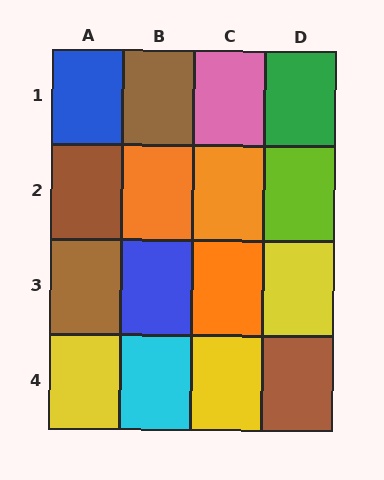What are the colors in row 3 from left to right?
Brown, blue, orange, yellow.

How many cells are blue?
2 cells are blue.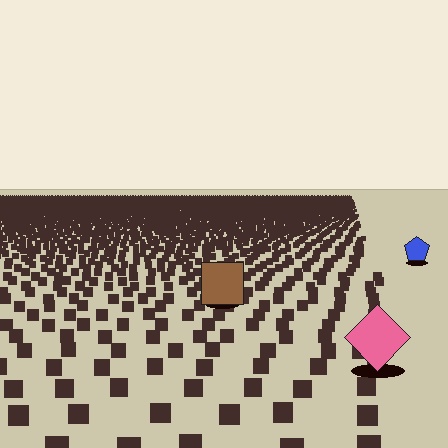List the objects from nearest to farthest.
From nearest to farthest: the pink diamond, the brown square, the blue pentagon.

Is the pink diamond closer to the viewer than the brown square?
Yes. The pink diamond is closer — you can tell from the texture gradient: the ground texture is coarser near it.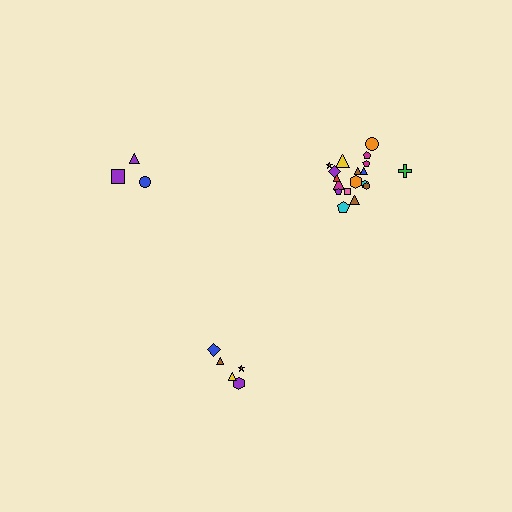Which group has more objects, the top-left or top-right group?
The top-right group.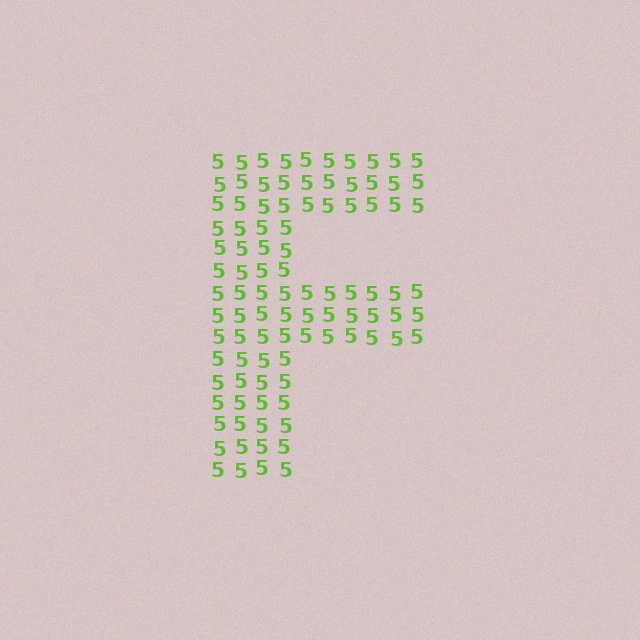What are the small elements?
The small elements are digit 5's.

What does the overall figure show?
The overall figure shows the letter F.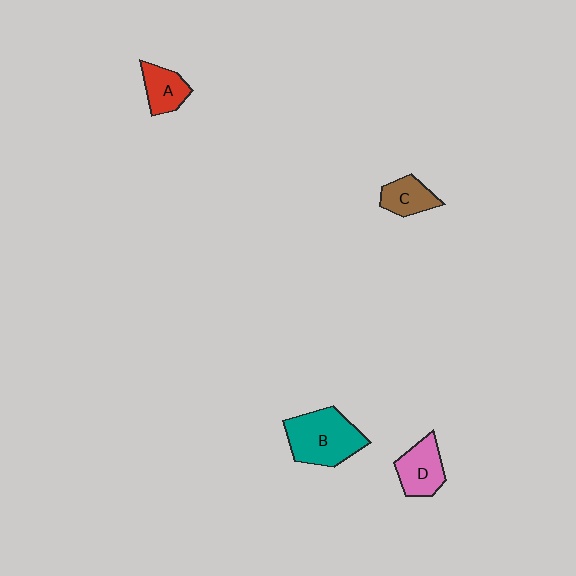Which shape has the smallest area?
Shape C (brown).